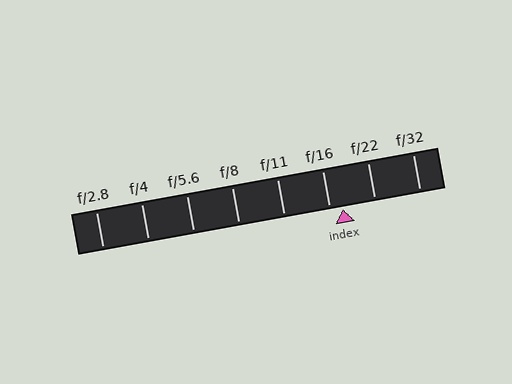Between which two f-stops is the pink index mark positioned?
The index mark is between f/16 and f/22.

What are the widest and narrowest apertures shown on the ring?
The widest aperture shown is f/2.8 and the narrowest is f/32.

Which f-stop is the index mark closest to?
The index mark is closest to f/16.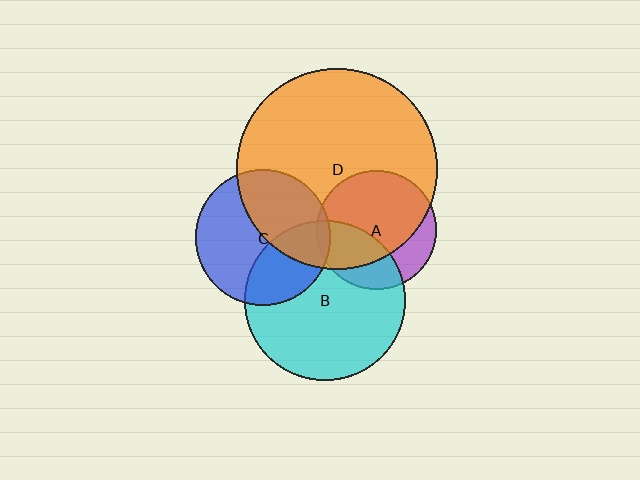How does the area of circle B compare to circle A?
Approximately 1.8 times.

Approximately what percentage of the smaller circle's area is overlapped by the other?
Approximately 20%.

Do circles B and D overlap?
Yes.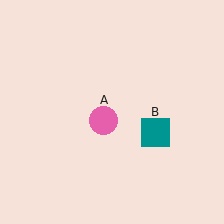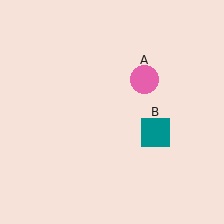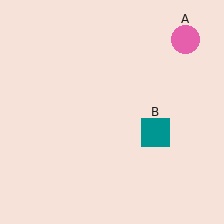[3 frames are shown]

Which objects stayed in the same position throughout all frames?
Teal square (object B) remained stationary.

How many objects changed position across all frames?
1 object changed position: pink circle (object A).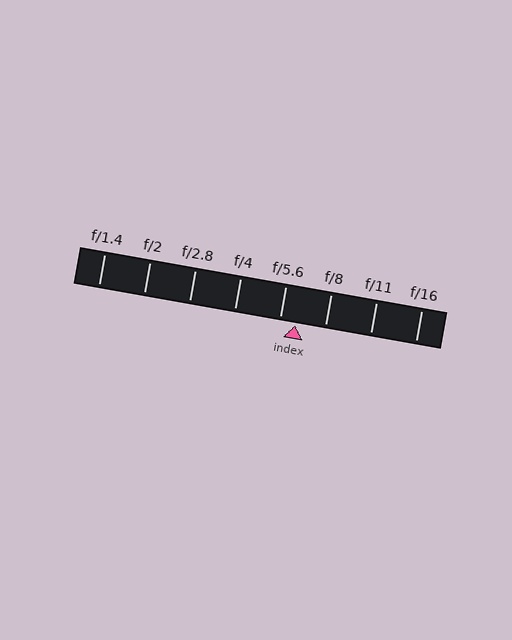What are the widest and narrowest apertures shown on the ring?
The widest aperture shown is f/1.4 and the narrowest is f/16.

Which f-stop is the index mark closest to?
The index mark is closest to f/5.6.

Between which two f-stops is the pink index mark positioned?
The index mark is between f/5.6 and f/8.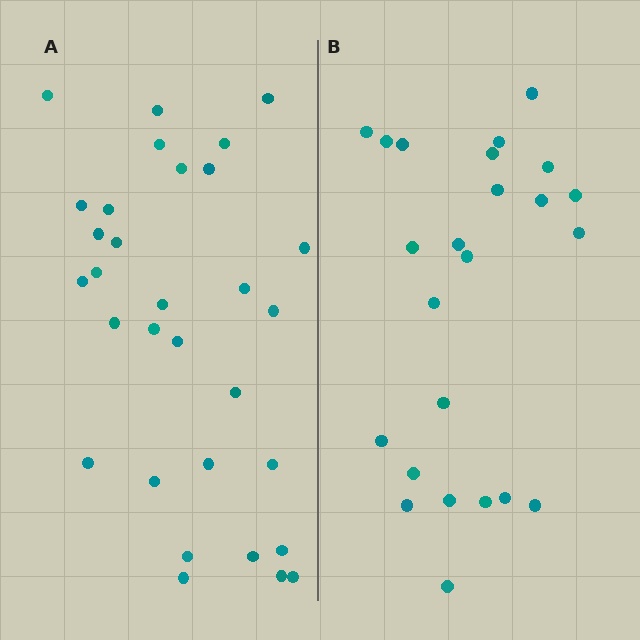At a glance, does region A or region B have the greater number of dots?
Region A (the left region) has more dots.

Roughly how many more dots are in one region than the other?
Region A has roughly 8 or so more dots than region B.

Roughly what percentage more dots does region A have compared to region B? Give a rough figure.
About 30% more.